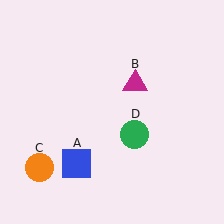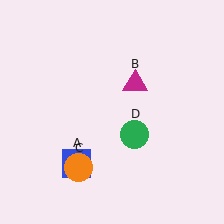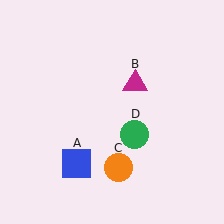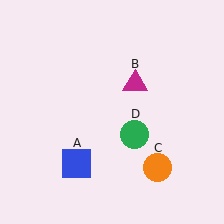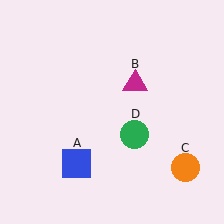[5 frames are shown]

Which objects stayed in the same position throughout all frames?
Blue square (object A) and magenta triangle (object B) and green circle (object D) remained stationary.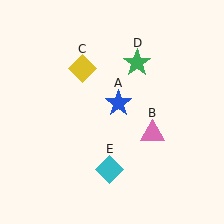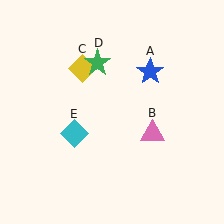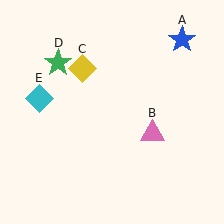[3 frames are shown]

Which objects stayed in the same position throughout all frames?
Pink triangle (object B) and yellow diamond (object C) remained stationary.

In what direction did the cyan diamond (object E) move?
The cyan diamond (object E) moved up and to the left.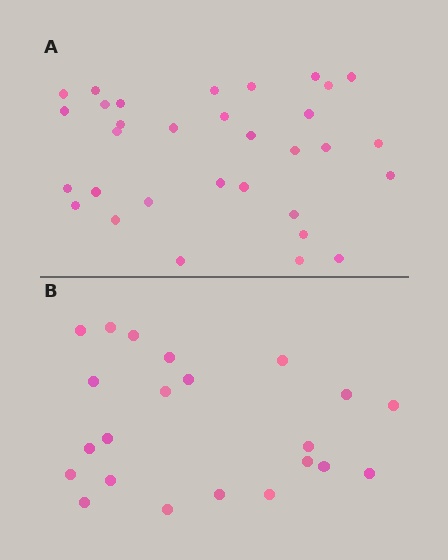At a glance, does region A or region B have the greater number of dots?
Region A (the top region) has more dots.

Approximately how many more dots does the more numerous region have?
Region A has roughly 10 or so more dots than region B.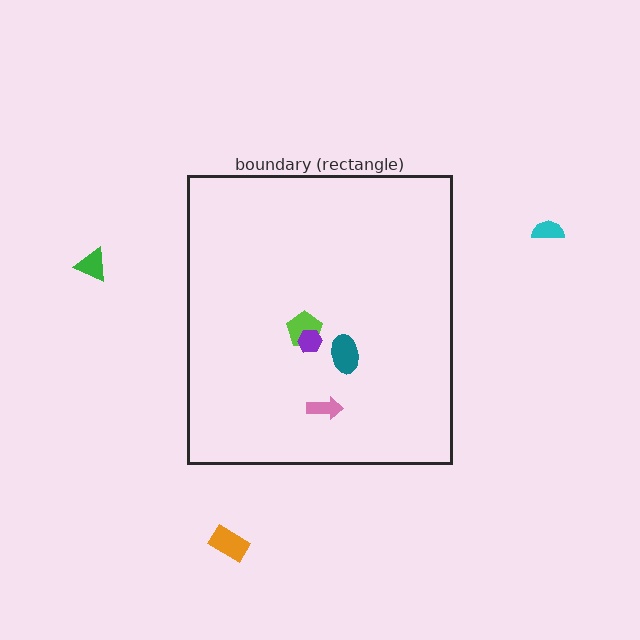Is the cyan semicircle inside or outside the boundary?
Outside.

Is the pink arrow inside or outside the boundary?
Inside.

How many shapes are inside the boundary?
4 inside, 3 outside.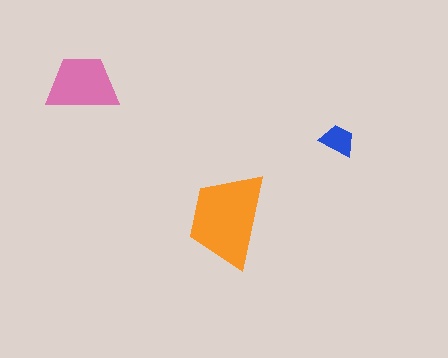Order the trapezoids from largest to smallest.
the orange one, the pink one, the blue one.